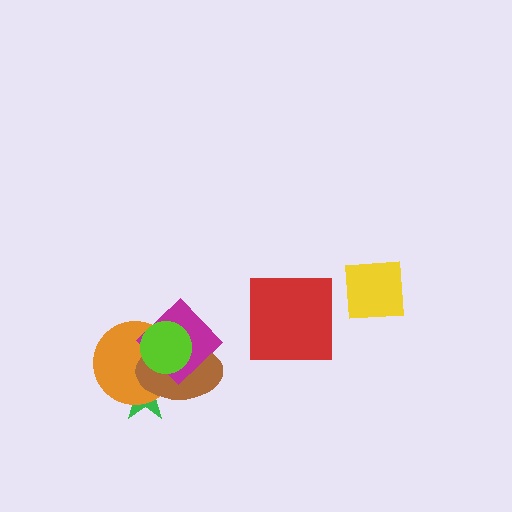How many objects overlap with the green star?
2 objects overlap with the green star.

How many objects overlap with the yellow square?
0 objects overlap with the yellow square.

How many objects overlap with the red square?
0 objects overlap with the red square.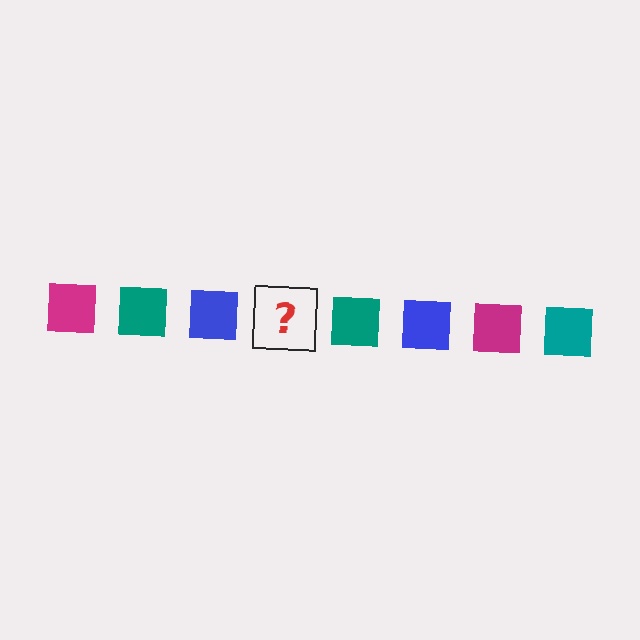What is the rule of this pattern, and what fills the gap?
The rule is that the pattern cycles through magenta, teal, blue squares. The gap should be filled with a magenta square.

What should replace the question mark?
The question mark should be replaced with a magenta square.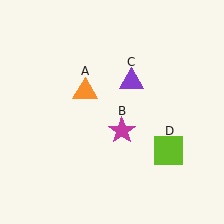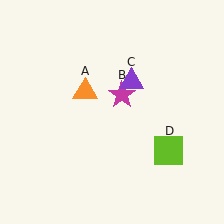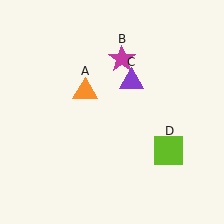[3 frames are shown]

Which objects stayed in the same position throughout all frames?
Orange triangle (object A) and purple triangle (object C) and lime square (object D) remained stationary.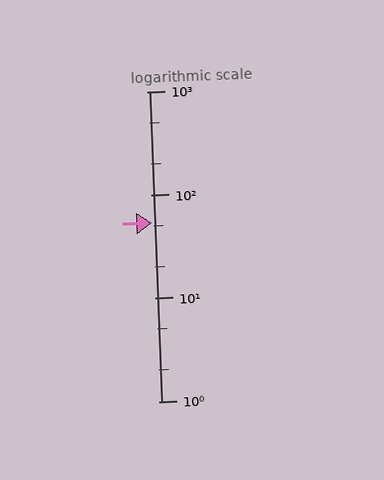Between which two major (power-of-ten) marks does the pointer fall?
The pointer is between 10 and 100.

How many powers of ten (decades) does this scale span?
The scale spans 3 decades, from 1 to 1000.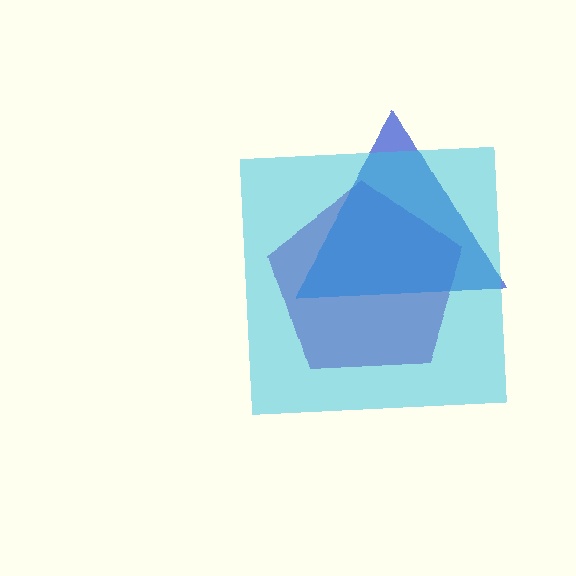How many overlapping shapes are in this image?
There are 3 overlapping shapes in the image.